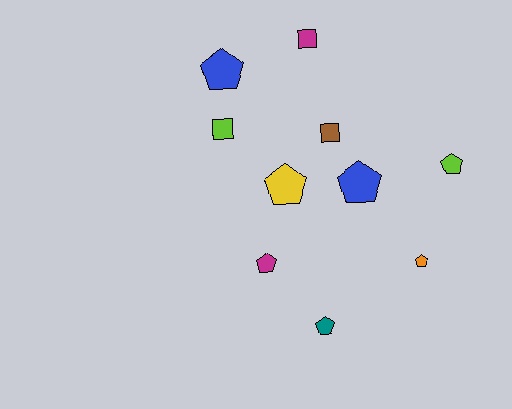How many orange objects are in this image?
There is 1 orange object.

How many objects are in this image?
There are 10 objects.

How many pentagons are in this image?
There are 7 pentagons.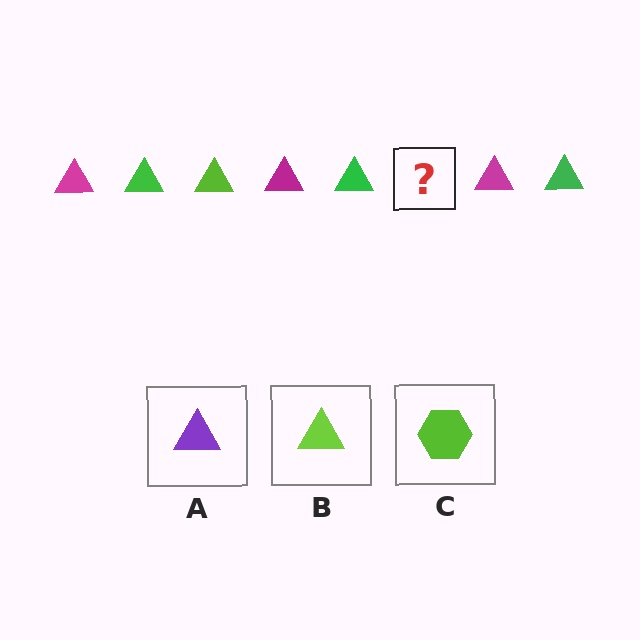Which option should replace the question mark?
Option B.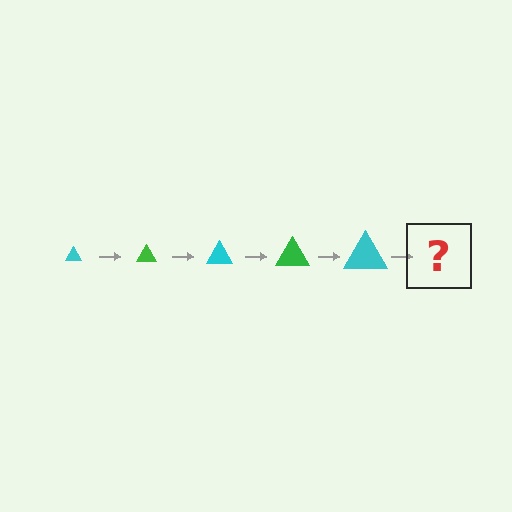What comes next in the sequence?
The next element should be a green triangle, larger than the previous one.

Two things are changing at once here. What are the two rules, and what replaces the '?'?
The two rules are that the triangle grows larger each step and the color cycles through cyan and green. The '?' should be a green triangle, larger than the previous one.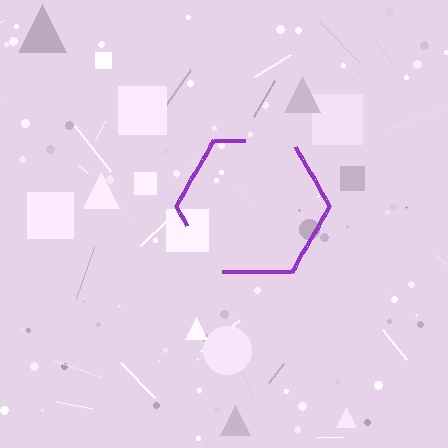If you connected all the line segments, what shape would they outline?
They would outline a hexagon.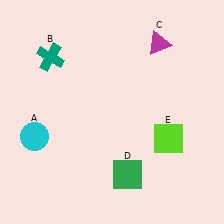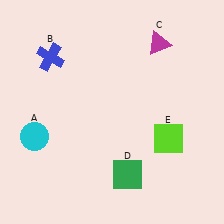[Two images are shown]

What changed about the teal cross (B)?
In Image 1, B is teal. In Image 2, it changed to blue.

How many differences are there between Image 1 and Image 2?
There is 1 difference between the two images.